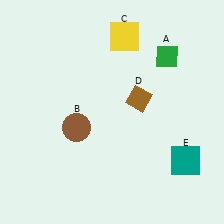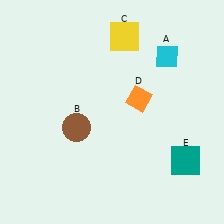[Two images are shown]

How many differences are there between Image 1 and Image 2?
There are 2 differences between the two images.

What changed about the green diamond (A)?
In Image 1, A is green. In Image 2, it changed to cyan.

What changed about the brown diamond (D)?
In Image 1, D is brown. In Image 2, it changed to orange.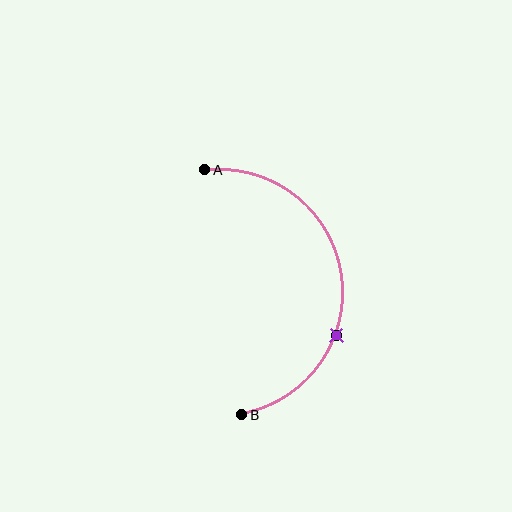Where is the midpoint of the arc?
The arc midpoint is the point on the curve farthest from the straight line joining A and B. It sits to the right of that line.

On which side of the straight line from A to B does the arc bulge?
The arc bulges to the right of the straight line connecting A and B.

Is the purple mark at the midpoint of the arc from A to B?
No. The purple mark lies on the arc but is closer to endpoint B. The arc midpoint would be at the point on the curve equidistant along the arc from both A and B.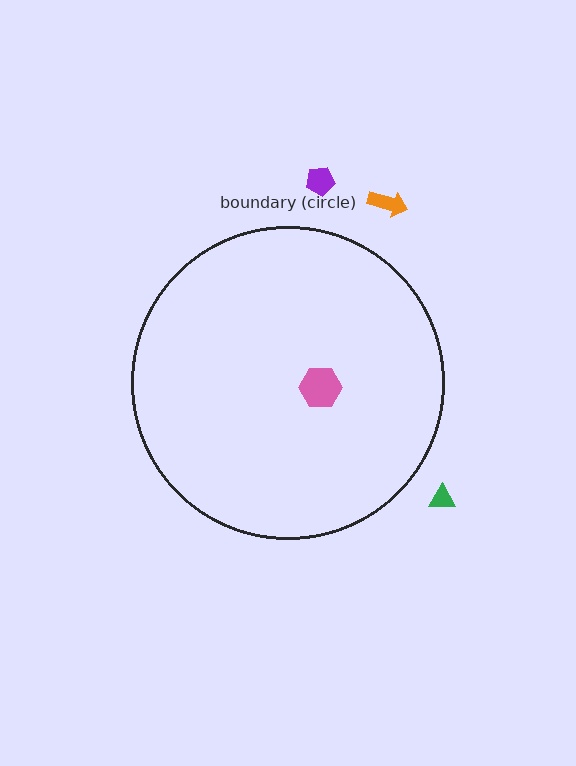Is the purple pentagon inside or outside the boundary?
Outside.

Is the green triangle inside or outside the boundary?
Outside.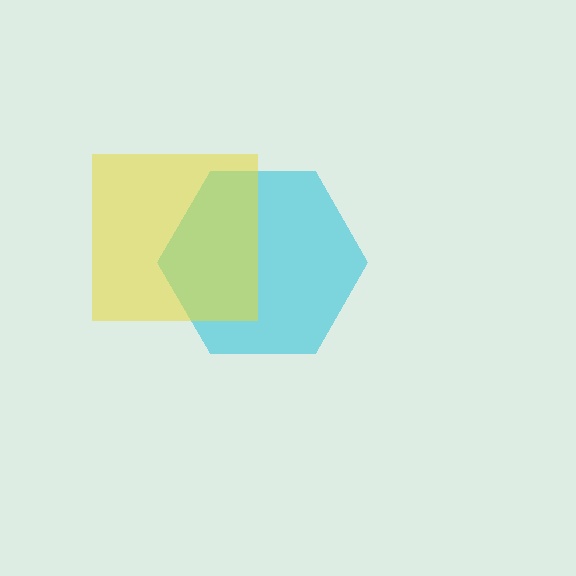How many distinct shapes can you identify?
There are 2 distinct shapes: a cyan hexagon, a yellow square.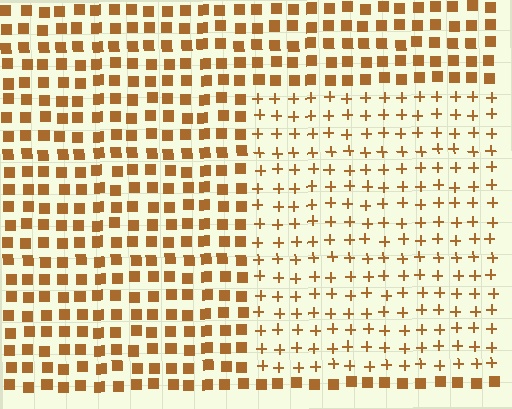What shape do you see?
I see a rectangle.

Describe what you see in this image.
The image is filled with small brown elements arranged in a uniform grid. A rectangle-shaped region contains plus signs, while the surrounding area contains squares. The boundary is defined purely by the change in element shape.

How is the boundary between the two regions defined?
The boundary is defined by a change in element shape: plus signs inside vs. squares outside. All elements share the same color and spacing.